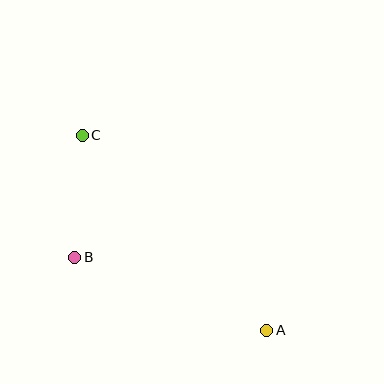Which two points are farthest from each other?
Points A and C are farthest from each other.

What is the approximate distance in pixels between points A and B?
The distance between A and B is approximately 205 pixels.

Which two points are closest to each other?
Points B and C are closest to each other.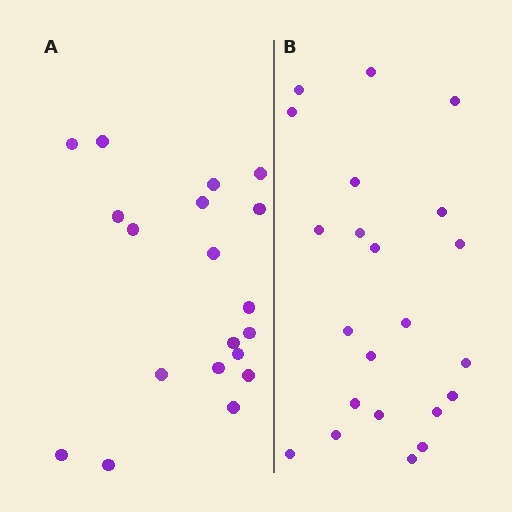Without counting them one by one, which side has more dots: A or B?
Region B (the right region) has more dots.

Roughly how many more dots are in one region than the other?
Region B has just a few more — roughly 2 or 3 more dots than region A.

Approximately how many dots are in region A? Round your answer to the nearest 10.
About 20 dots. (The exact count is 19, which rounds to 20.)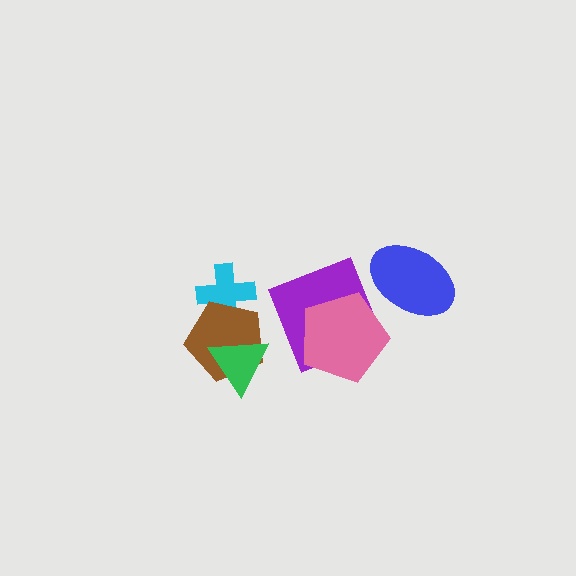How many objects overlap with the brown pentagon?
2 objects overlap with the brown pentagon.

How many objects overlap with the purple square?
1 object overlaps with the purple square.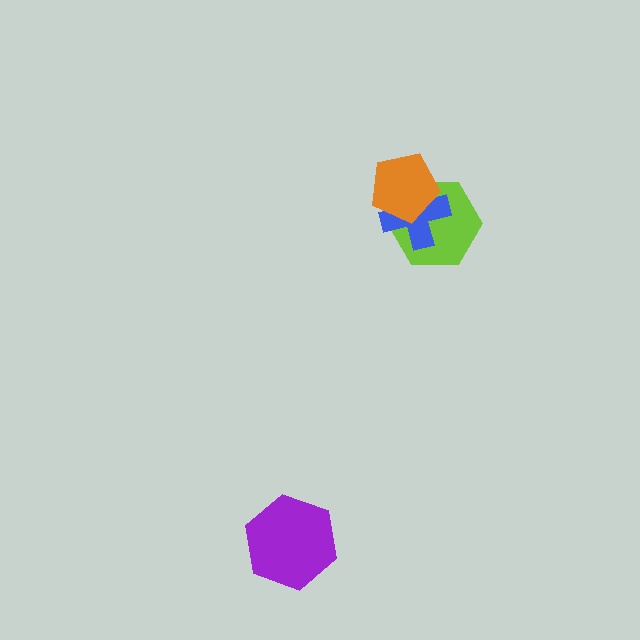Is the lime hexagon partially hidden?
Yes, it is partially covered by another shape.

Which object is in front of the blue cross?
The orange pentagon is in front of the blue cross.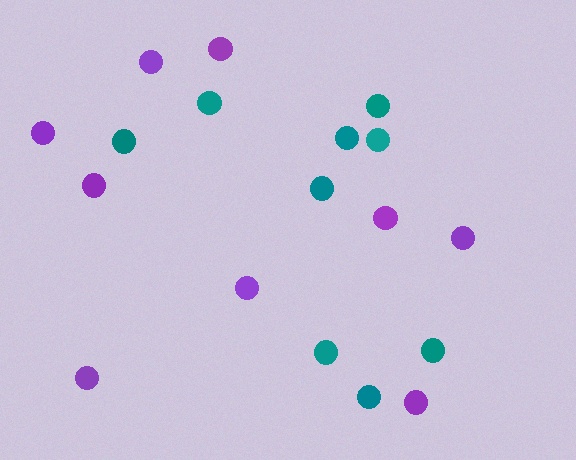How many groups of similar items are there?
There are 2 groups: one group of teal circles (9) and one group of purple circles (9).